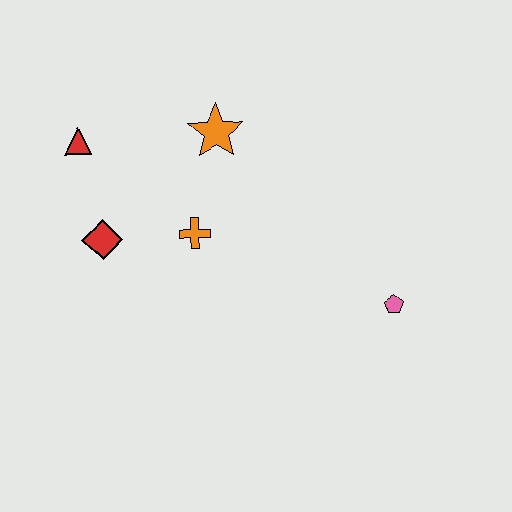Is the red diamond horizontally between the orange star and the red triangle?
Yes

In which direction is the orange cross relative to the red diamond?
The orange cross is to the right of the red diamond.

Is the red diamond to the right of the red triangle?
Yes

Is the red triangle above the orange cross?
Yes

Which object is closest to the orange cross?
The red diamond is closest to the orange cross.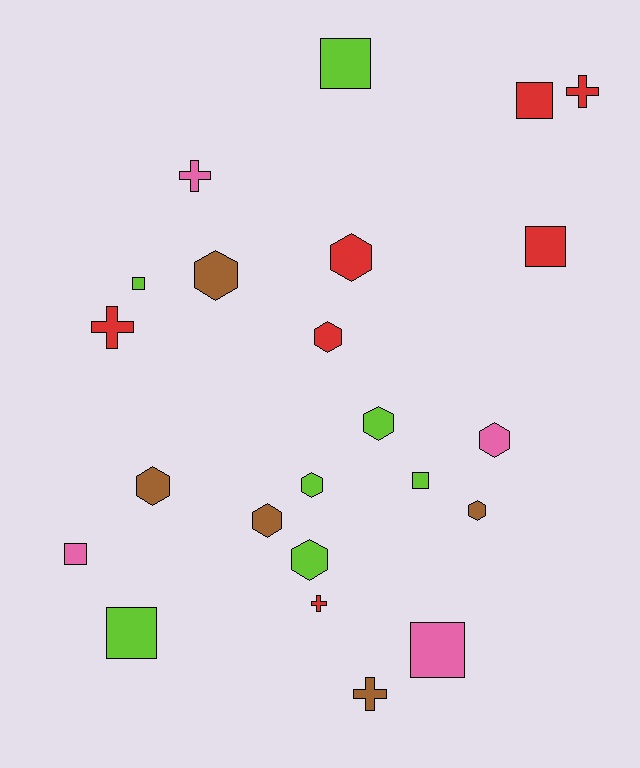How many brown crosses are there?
There is 1 brown cross.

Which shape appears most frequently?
Hexagon, with 10 objects.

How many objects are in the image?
There are 23 objects.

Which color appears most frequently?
Red, with 7 objects.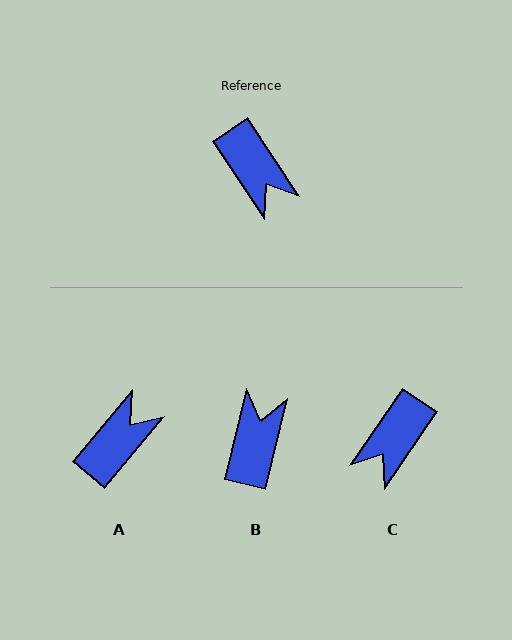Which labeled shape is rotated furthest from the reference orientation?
B, about 133 degrees away.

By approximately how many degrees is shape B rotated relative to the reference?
Approximately 133 degrees counter-clockwise.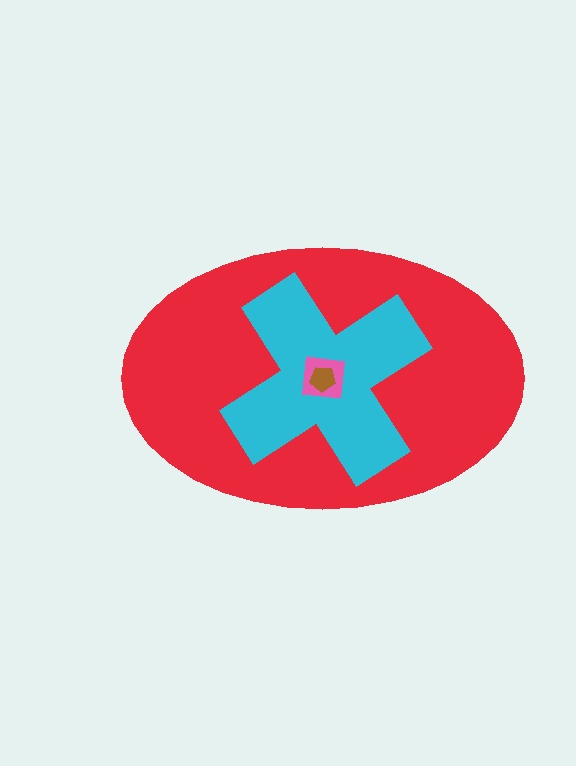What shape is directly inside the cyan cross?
The pink square.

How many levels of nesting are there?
4.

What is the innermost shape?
The brown pentagon.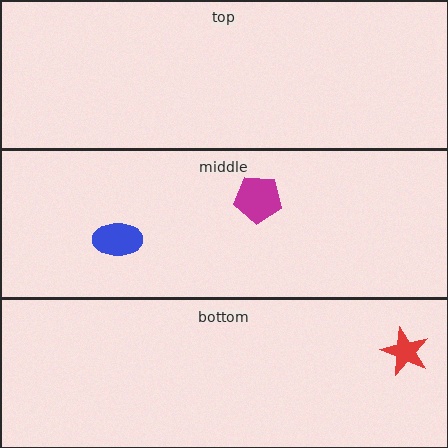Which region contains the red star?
The bottom region.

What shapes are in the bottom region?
The red star.